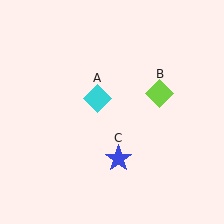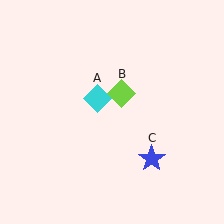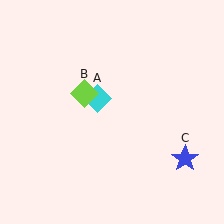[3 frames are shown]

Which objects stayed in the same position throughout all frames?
Cyan diamond (object A) remained stationary.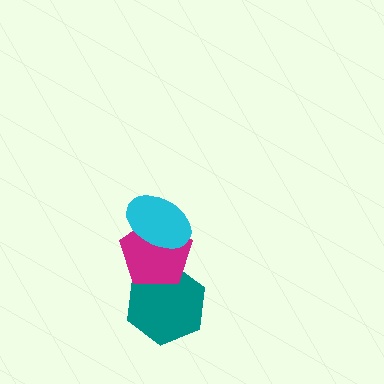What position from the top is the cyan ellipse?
The cyan ellipse is 1st from the top.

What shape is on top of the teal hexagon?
The magenta pentagon is on top of the teal hexagon.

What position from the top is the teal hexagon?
The teal hexagon is 3rd from the top.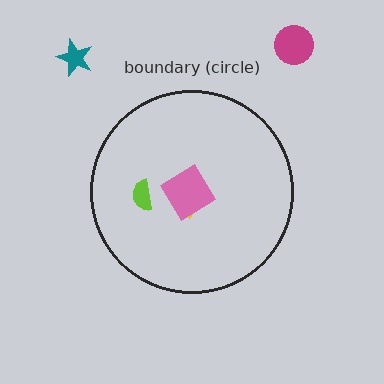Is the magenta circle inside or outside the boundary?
Outside.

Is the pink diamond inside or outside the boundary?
Inside.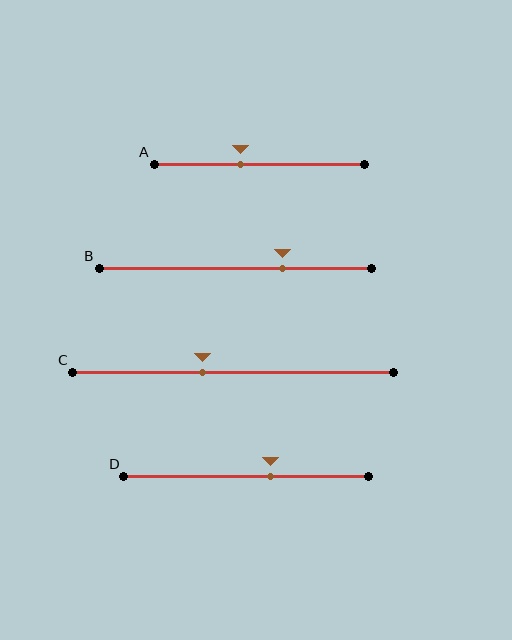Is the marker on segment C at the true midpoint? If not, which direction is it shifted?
No, the marker on segment C is shifted to the left by about 9% of the segment length.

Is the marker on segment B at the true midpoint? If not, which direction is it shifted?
No, the marker on segment B is shifted to the right by about 17% of the segment length.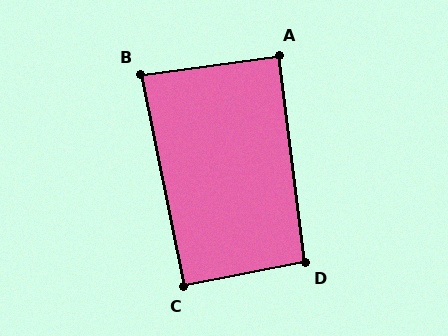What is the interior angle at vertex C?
Approximately 90 degrees (approximately right).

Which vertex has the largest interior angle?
D, at approximately 94 degrees.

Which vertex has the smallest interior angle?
B, at approximately 86 degrees.